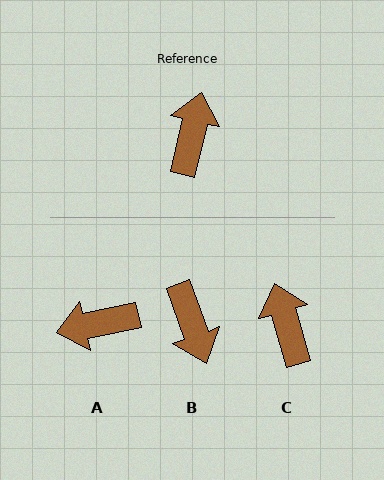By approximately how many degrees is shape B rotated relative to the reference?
Approximately 148 degrees clockwise.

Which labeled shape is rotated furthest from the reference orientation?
B, about 148 degrees away.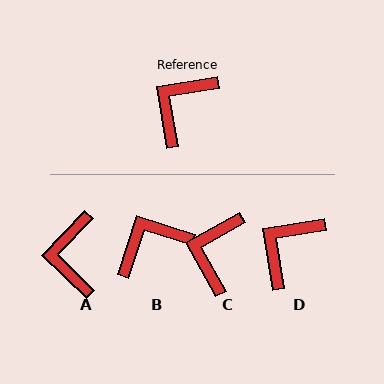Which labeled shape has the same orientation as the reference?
D.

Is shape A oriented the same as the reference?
No, it is off by about 36 degrees.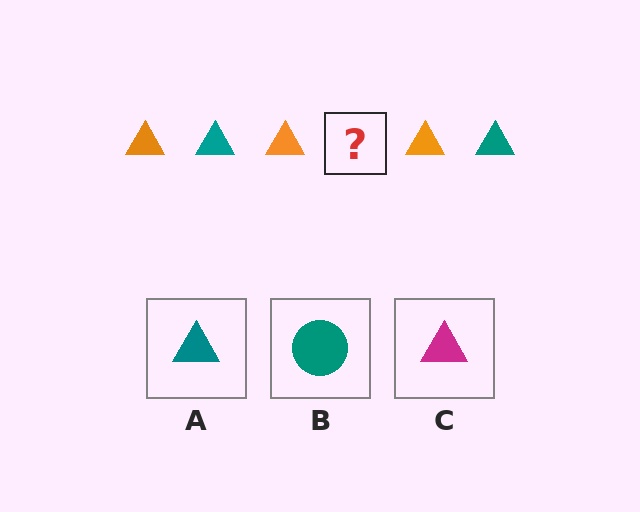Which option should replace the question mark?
Option A.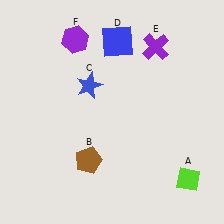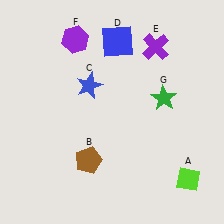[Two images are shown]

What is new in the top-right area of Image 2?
A green star (G) was added in the top-right area of Image 2.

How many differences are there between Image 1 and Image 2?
There is 1 difference between the two images.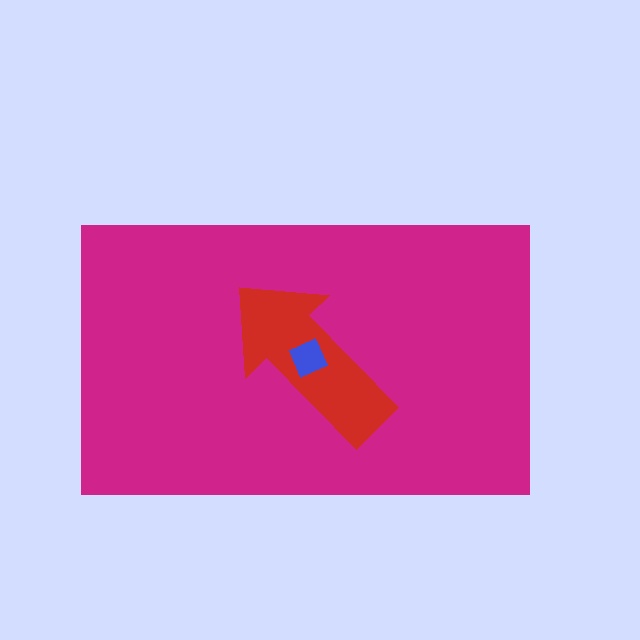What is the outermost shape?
The magenta rectangle.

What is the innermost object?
The blue diamond.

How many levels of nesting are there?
3.